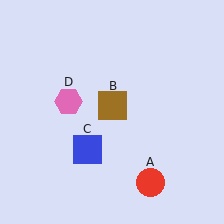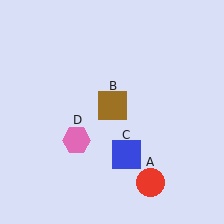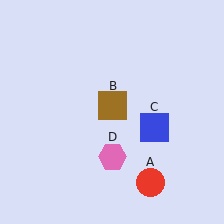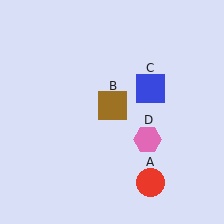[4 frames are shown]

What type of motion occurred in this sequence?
The blue square (object C), pink hexagon (object D) rotated counterclockwise around the center of the scene.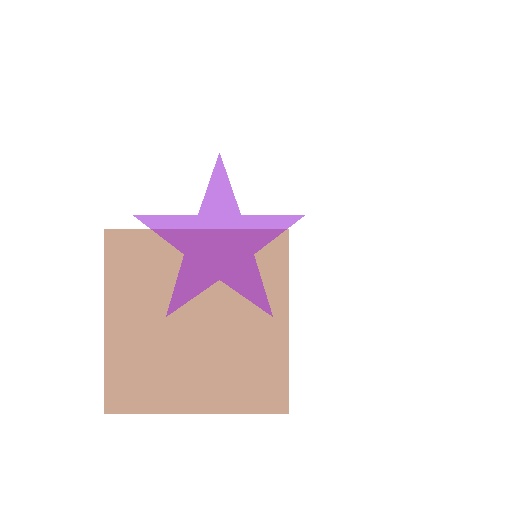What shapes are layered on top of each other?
The layered shapes are: a brown square, a purple star.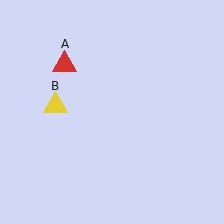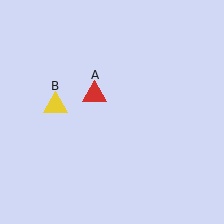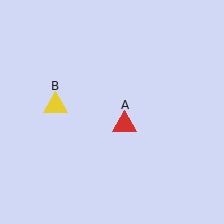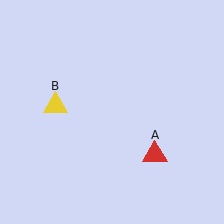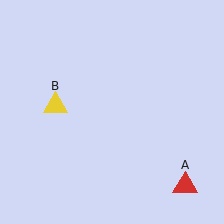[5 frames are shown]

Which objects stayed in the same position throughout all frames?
Yellow triangle (object B) remained stationary.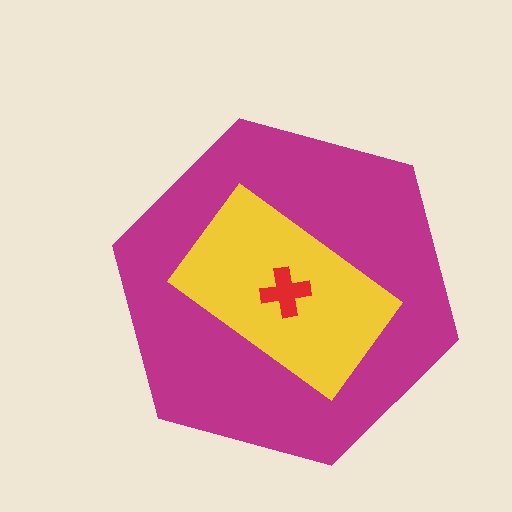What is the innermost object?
The red cross.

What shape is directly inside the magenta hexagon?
The yellow rectangle.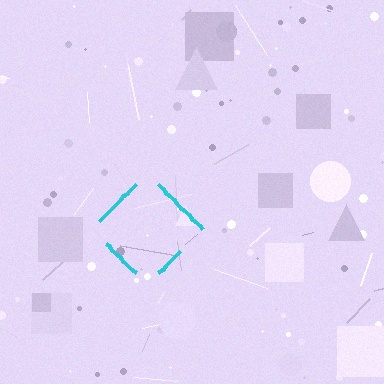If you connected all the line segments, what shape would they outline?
They would outline a diamond.